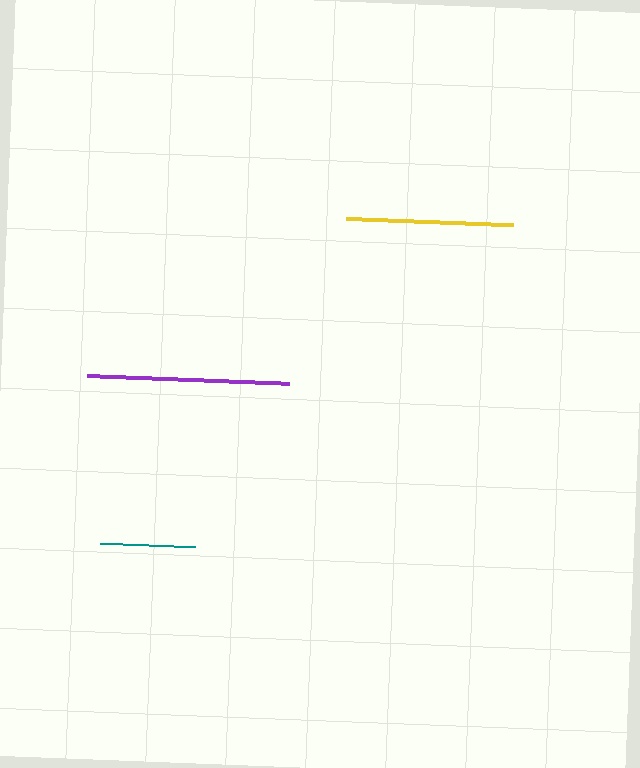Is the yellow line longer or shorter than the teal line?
The yellow line is longer than the teal line.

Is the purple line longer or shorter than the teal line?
The purple line is longer than the teal line.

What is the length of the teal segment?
The teal segment is approximately 95 pixels long.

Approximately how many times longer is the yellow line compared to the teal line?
The yellow line is approximately 1.8 times the length of the teal line.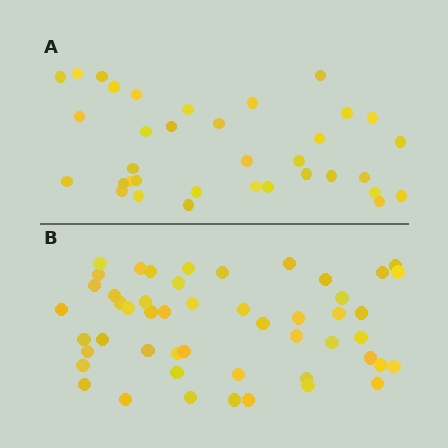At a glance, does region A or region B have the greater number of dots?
Region B (the bottom region) has more dots.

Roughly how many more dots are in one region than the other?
Region B has approximately 15 more dots than region A.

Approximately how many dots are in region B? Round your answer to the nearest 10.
About 50 dots.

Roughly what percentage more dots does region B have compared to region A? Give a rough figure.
About 45% more.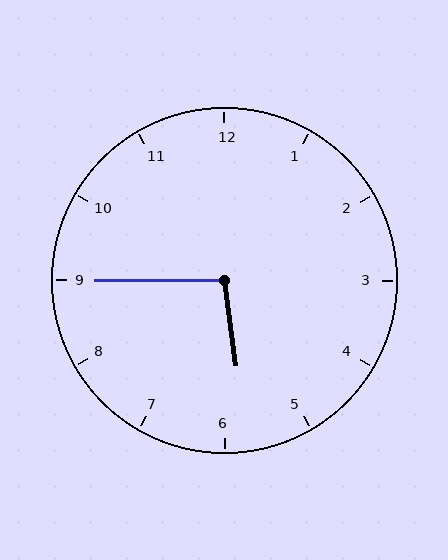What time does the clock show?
5:45.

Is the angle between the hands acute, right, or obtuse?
It is obtuse.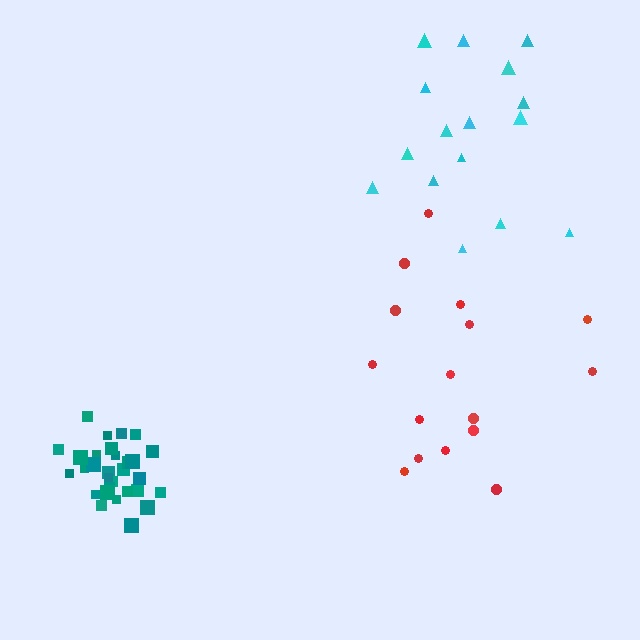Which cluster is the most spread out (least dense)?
Red.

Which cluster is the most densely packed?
Teal.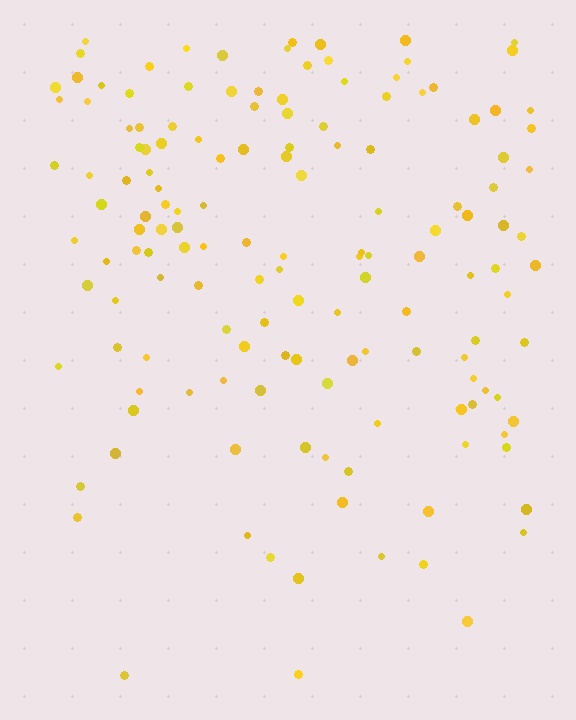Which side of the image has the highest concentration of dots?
The top.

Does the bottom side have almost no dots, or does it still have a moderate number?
Still a moderate number, just noticeably fewer than the top.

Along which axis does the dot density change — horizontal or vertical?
Vertical.